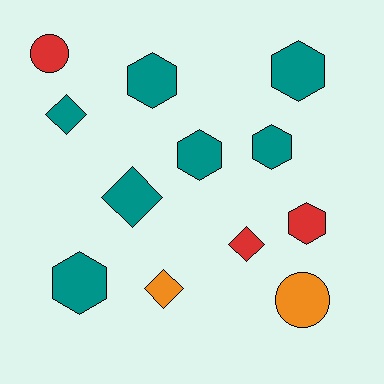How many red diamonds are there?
There is 1 red diamond.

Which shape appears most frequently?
Hexagon, with 6 objects.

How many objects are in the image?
There are 12 objects.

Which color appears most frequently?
Teal, with 7 objects.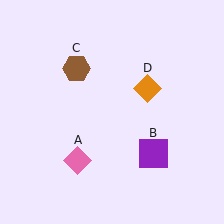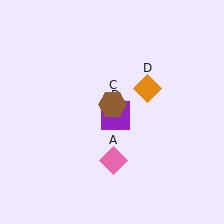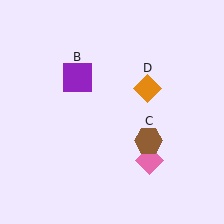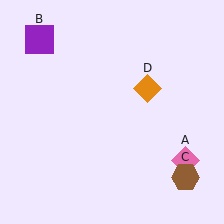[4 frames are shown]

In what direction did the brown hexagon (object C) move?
The brown hexagon (object C) moved down and to the right.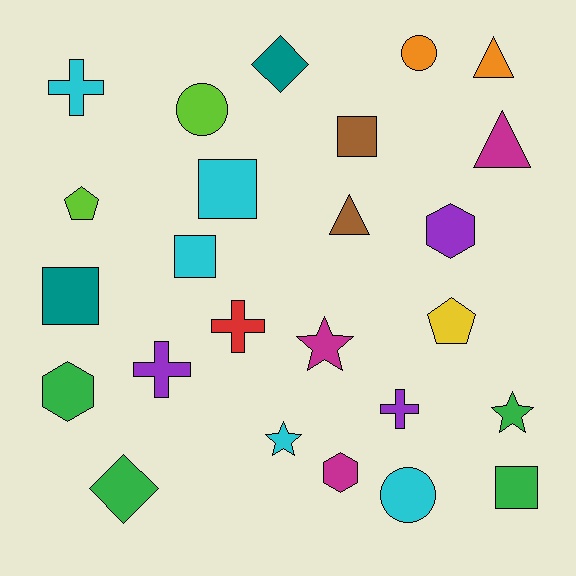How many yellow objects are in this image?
There is 1 yellow object.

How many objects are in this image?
There are 25 objects.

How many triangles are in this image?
There are 3 triangles.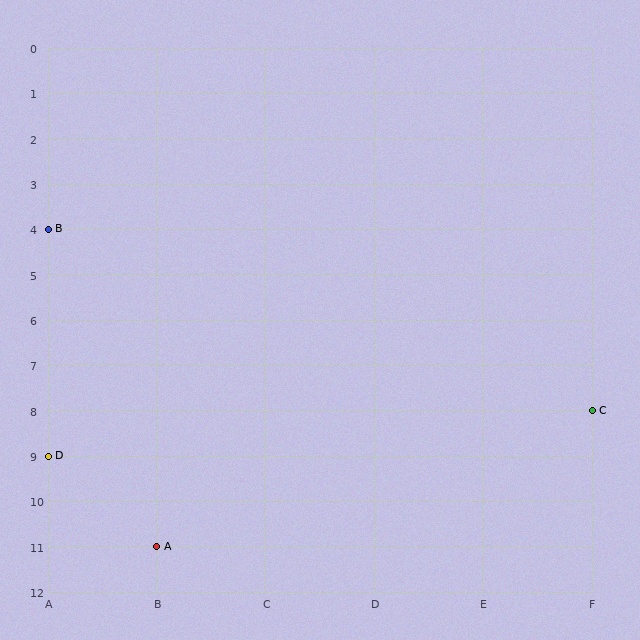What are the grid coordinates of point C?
Point C is at grid coordinates (F, 8).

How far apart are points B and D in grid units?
Points B and D are 5 rows apart.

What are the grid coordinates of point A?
Point A is at grid coordinates (B, 11).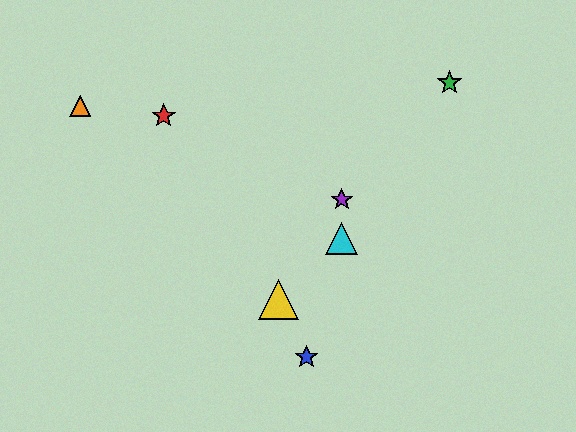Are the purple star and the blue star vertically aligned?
No, the purple star is at x≈342 and the blue star is at x≈306.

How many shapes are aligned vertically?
2 shapes (the purple star, the cyan triangle) are aligned vertically.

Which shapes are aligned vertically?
The purple star, the cyan triangle are aligned vertically.